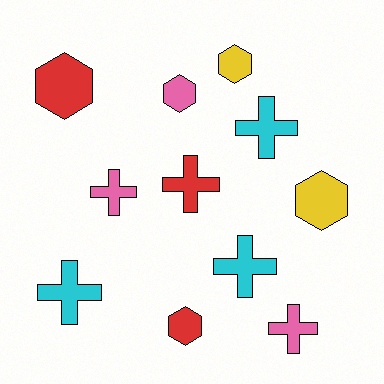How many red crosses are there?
There is 1 red cross.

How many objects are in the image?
There are 11 objects.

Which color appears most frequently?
Cyan, with 3 objects.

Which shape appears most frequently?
Cross, with 6 objects.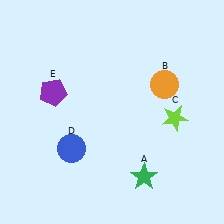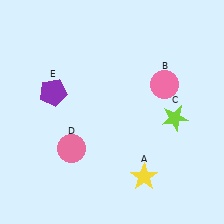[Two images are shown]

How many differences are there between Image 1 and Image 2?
There are 3 differences between the two images.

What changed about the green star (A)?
In Image 1, A is green. In Image 2, it changed to yellow.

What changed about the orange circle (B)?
In Image 1, B is orange. In Image 2, it changed to pink.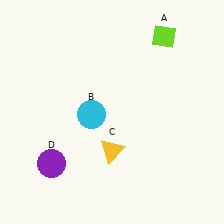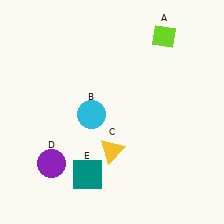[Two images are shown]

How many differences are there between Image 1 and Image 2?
There is 1 difference between the two images.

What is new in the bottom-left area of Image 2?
A teal square (E) was added in the bottom-left area of Image 2.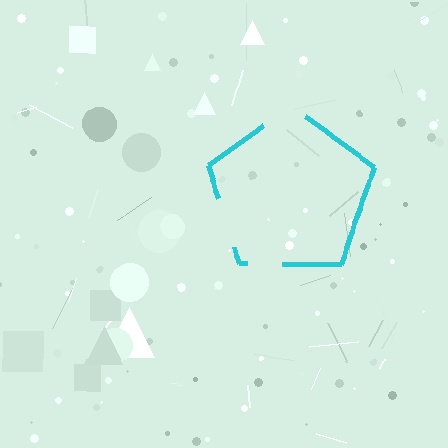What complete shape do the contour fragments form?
The contour fragments form a pentagon.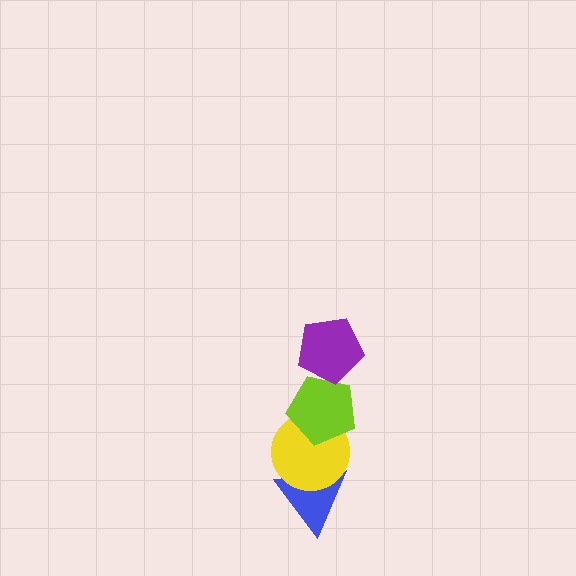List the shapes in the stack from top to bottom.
From top to bottom: the purple pentagon, the lime pentagon, the yellow circle, the blue triangle.